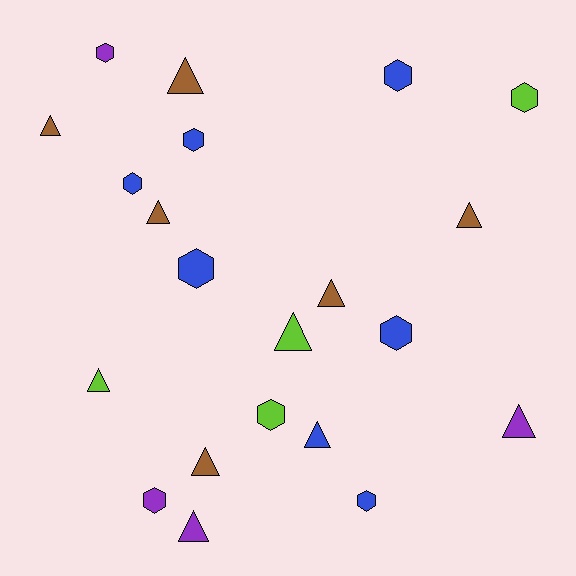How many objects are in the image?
There are 21 objects.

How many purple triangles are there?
There are 2 purple triangles.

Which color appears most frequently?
Blue, with 7 objects.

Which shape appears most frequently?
Triangle, with 11 objects.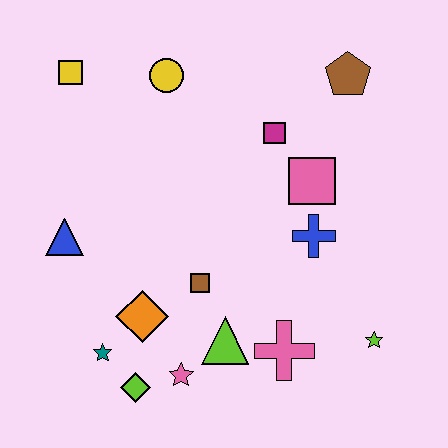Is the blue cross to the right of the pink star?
Yes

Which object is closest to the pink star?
The lime diamond is closest to the pink star.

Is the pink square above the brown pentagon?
No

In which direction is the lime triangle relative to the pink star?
The lime triangle is to the right of the pink star.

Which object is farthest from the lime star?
The yellow square is farthest from the lime star.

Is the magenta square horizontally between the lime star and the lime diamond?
Yes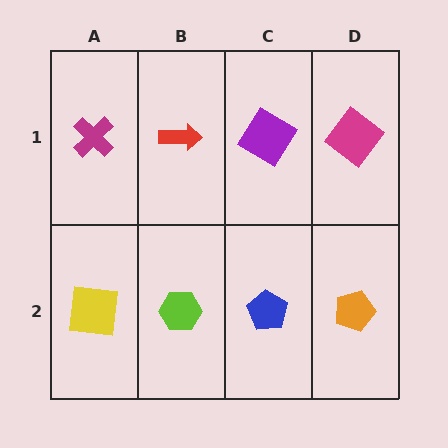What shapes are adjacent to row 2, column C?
A purple diamond (row 1, column C), a lime hexagon (row 2, column B), an orange pentagon (row 2, column D).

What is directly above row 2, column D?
A magenta diamond.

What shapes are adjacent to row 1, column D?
An orange pentagon (row 2, column D), a purple diamond (row 1, column C).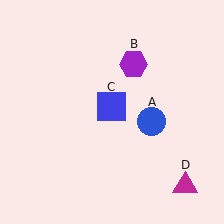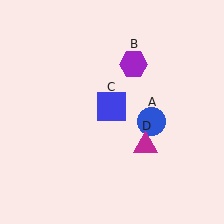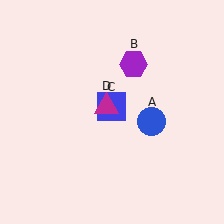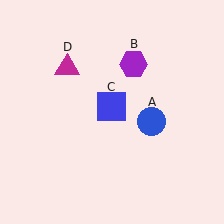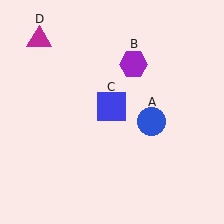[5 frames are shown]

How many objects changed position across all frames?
1 object changed position: magenta triangle (object D).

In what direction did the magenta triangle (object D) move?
The magenta triangle (object D) moved up and to the left.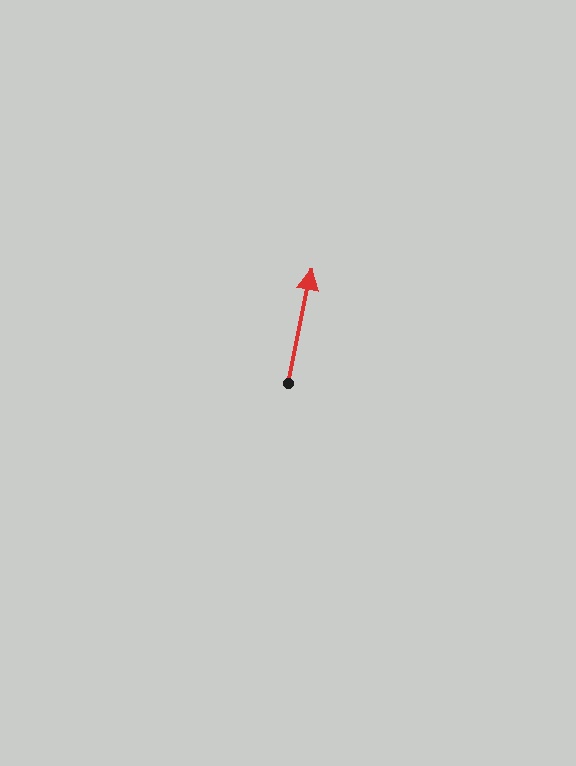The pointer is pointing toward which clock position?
Roughly 12 o'clock.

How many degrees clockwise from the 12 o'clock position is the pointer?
Approximately 12 degrees.